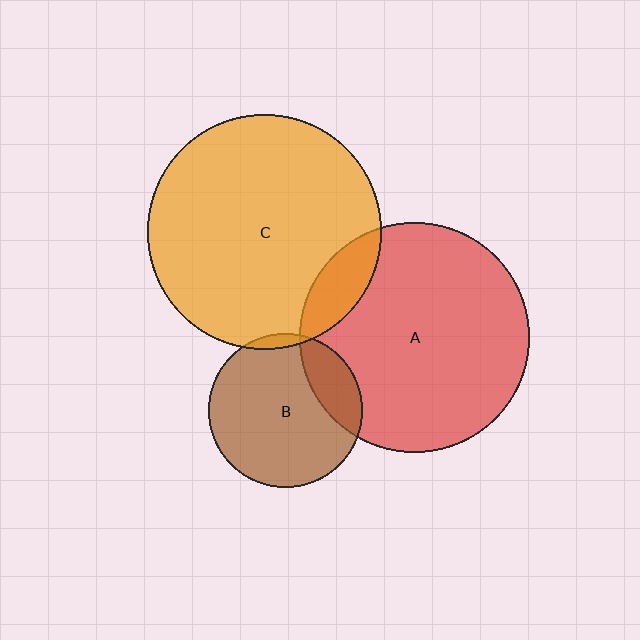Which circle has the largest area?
Circle C (orange).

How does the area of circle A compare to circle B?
Approximately 2.2 times.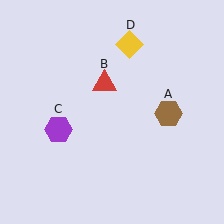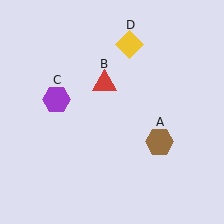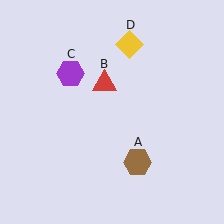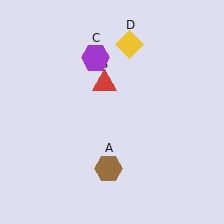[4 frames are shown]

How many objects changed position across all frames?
2 objects changed position: brown hexagon (object A), purple hexagon (object C).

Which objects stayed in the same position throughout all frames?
Red triangle (object B) and yellow diamond (object D) remained stationary.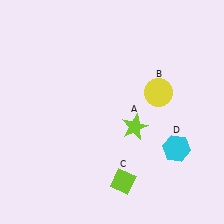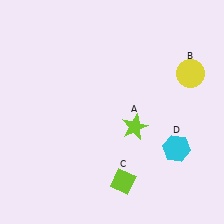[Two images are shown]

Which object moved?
The yellow circle (B) moved right.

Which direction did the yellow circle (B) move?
The yellow circle (B) moved right.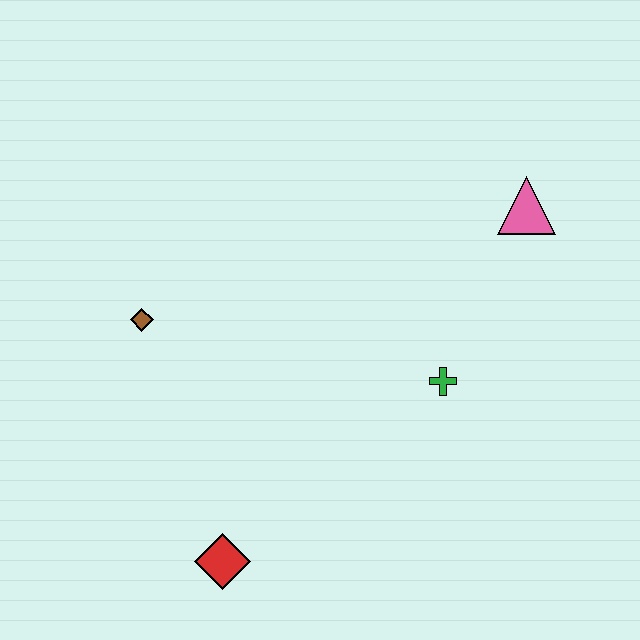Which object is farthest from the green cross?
The brown diamond is farthest from the green cross.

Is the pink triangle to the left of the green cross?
No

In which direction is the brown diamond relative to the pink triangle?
The brown diamond is to the left of the pink triangle.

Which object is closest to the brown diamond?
The red diamond is closest to the brown diamond.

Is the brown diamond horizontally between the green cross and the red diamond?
No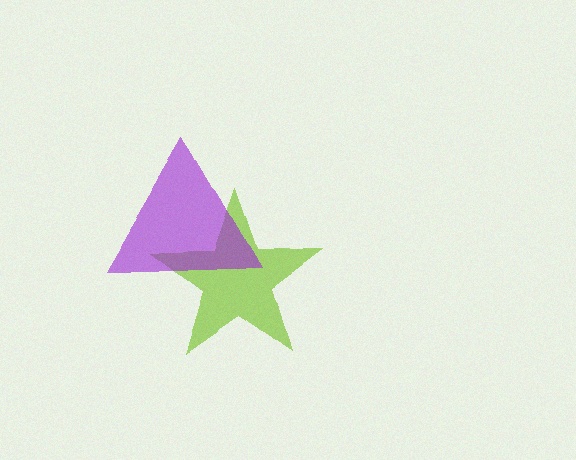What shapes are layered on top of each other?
The layered shapes are: a lime star, a purple triangle.